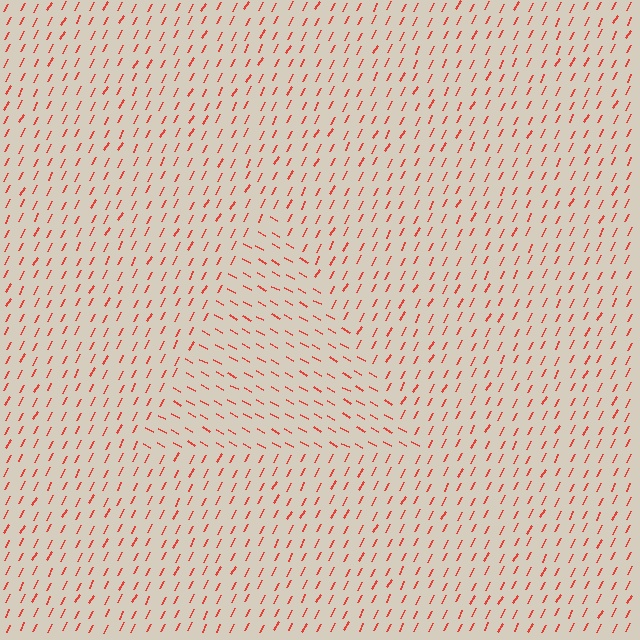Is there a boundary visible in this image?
Yes, there is a texture boundary formed by a change in line orientation.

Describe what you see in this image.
The image is filled with small red line segments. A triangle region in the image has lines oriented differently from the surrounding lines, creating a visible texture boundary.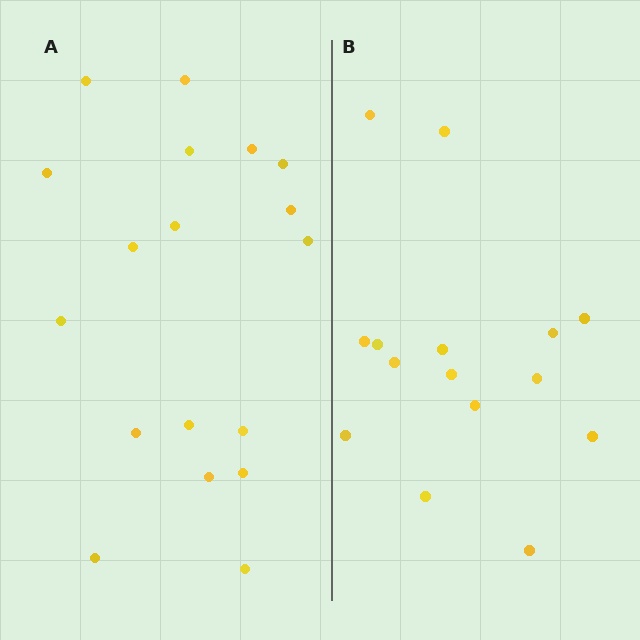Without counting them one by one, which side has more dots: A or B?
Region A (the left region) has more dots.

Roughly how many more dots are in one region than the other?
Region A has just a few more — roughly 2 or 3 more dots than region B.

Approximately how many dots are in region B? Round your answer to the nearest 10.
About 20 dots. (The exact count is 15, which rounds to 20.)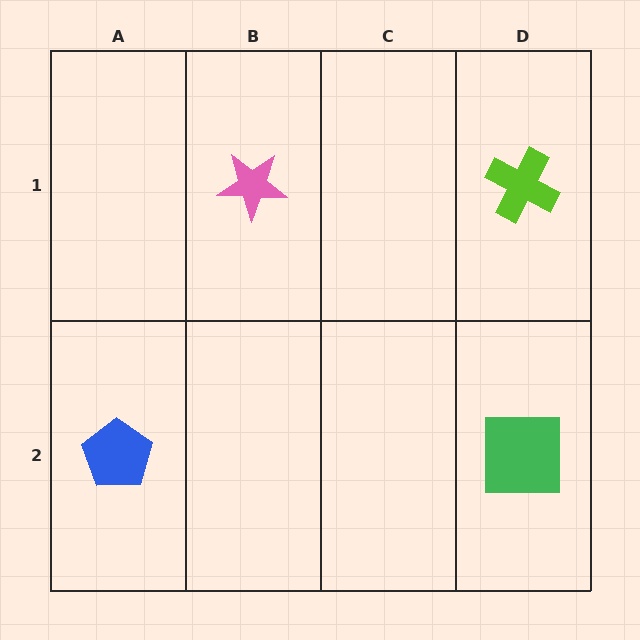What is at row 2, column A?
A blue pentagon.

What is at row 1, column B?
A pink star.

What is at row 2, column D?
A green square.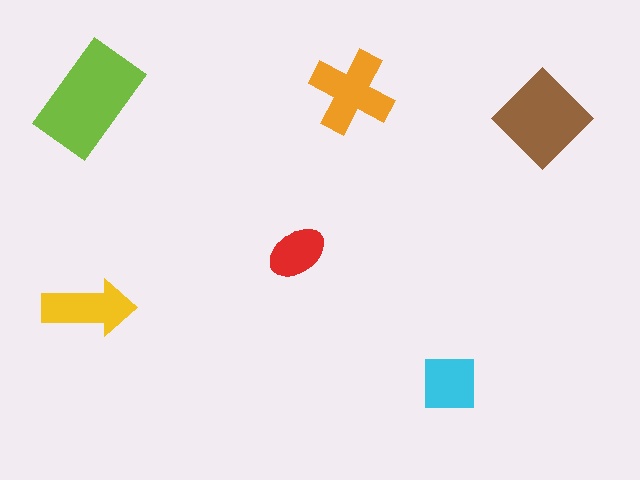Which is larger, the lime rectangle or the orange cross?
The lime rectangle.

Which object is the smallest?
The red ellipse.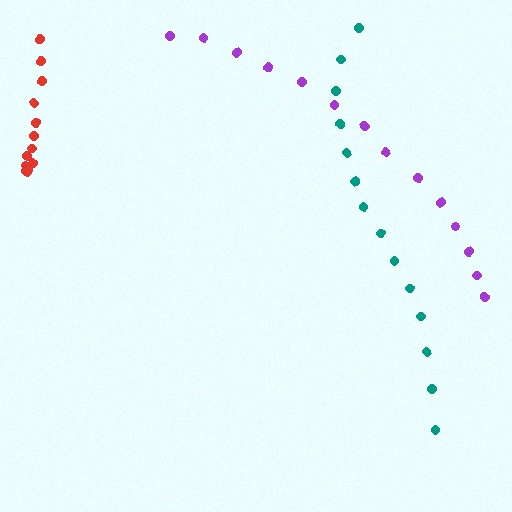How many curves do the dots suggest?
There are 3 distinct paths.